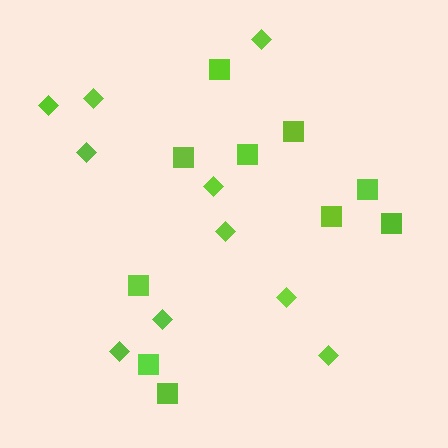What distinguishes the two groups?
There are 2 groups: one group of squares (10) and one group of diamonds (10).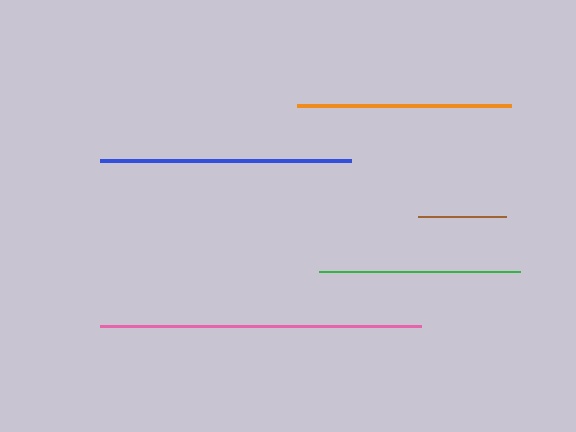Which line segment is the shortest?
The brown line is the shortest at approximately 88 pixels.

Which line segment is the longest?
The pink line is the longest at approximately 321 pixels.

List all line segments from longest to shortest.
From longest to shortest: pink, blue, orange, green, brown.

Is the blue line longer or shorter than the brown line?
The blue line is longer than the brown line.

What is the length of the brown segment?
The brown segment is approximately 88 pixels long.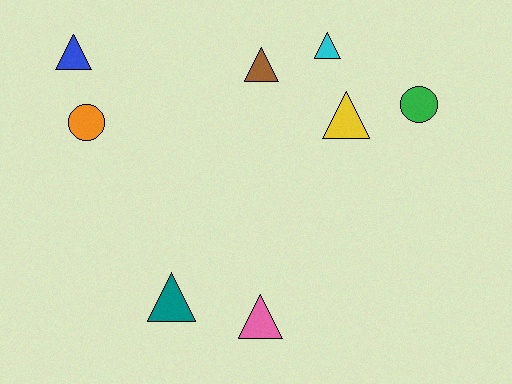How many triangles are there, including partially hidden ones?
There are 6 triangles.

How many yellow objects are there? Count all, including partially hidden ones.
There is 1 yellow object.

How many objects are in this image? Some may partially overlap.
There are 8 objects.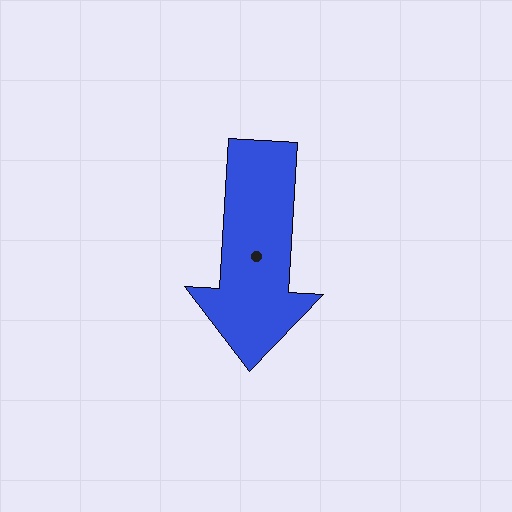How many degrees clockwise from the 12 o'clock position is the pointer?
Approximately 183 degrees.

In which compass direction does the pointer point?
South.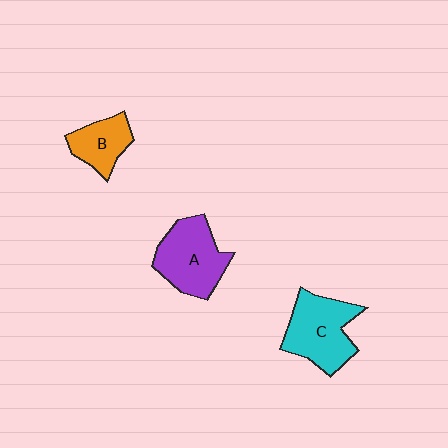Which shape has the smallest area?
Shape B (orange).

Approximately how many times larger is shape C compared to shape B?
Approximately 1.6 times.